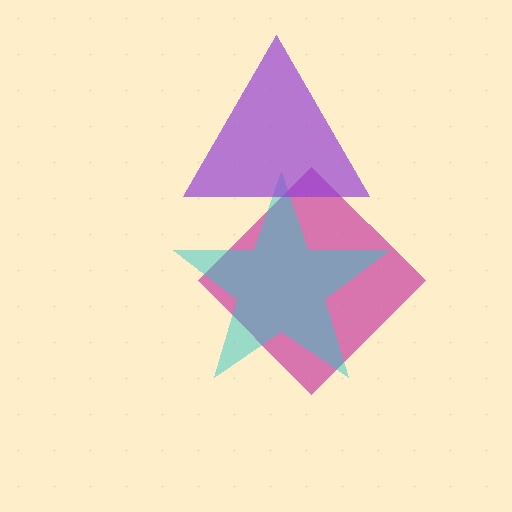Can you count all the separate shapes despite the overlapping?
Yes, there are 3 separate shapes.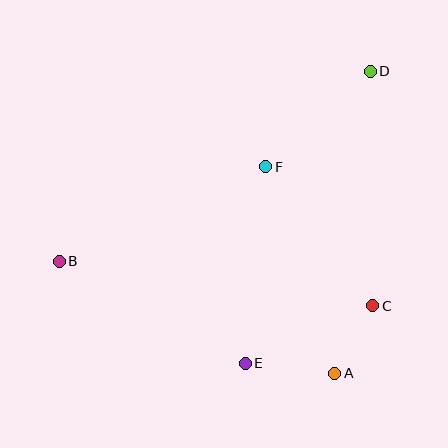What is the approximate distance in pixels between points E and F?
The distance between E and F is approximately 198 pixels.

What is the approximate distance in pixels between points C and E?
The distance between C and E is approximately 140 pixels.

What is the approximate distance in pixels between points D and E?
The distance between D and E is approximately 317 pixels.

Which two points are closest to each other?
Points A and C are closest to each other.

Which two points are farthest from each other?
Points B and D are farthest from each other.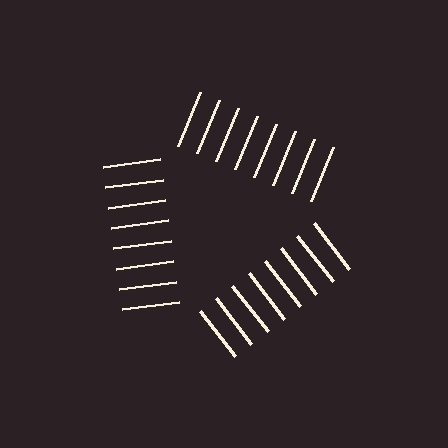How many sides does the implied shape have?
3 sides — the line-ends trace a triangle.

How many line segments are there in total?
24 — 8 along each of the 3 edges.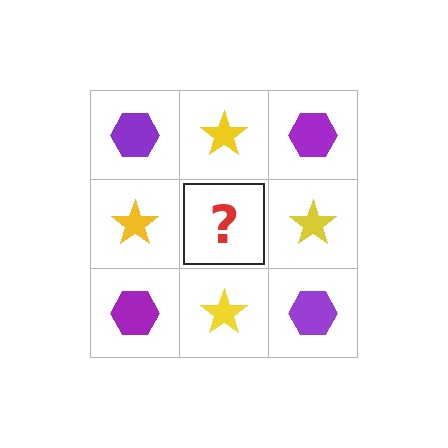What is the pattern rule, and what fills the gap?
The rule is that it alternates purple hexagon and yellow star in a checkerboard pattern. The gap should be filled with a purple hexagon.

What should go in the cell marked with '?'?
The missing cell should contain a purple hexagon.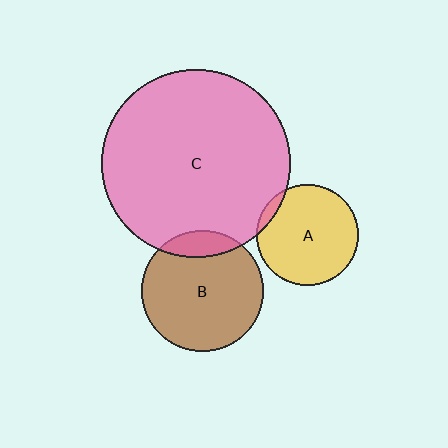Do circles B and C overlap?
Yes.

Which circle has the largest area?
Circle C (pink).